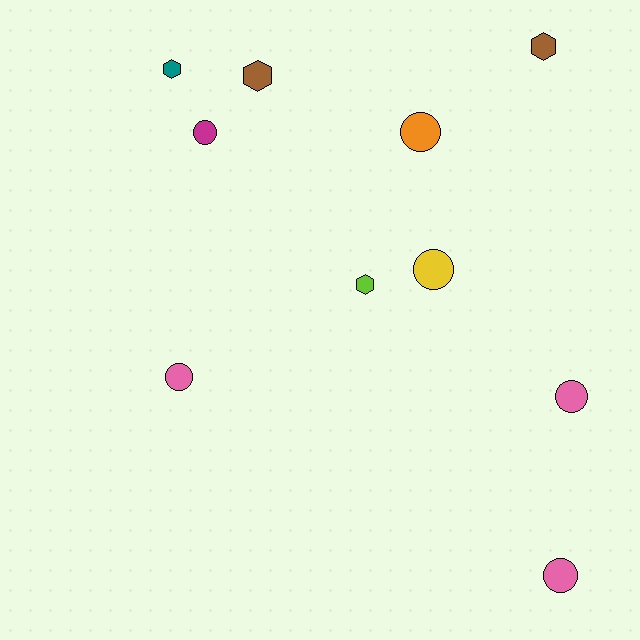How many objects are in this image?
There are 10 objects.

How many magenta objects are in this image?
There is 1 magenta object.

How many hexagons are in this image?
There are 4 hexagons.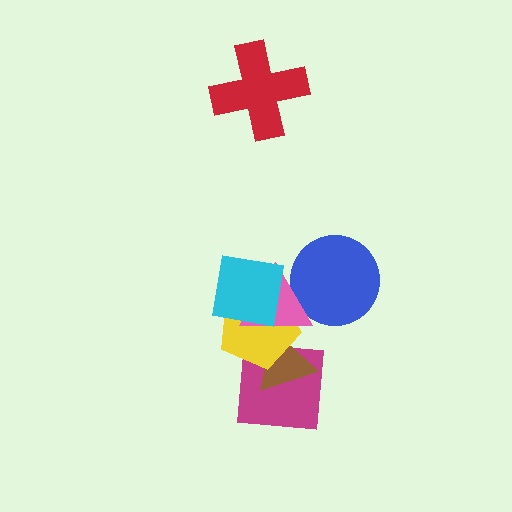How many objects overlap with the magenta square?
2 objects overlap with the magenta square.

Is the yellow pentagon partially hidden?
Yes, it is partially covered by another shape.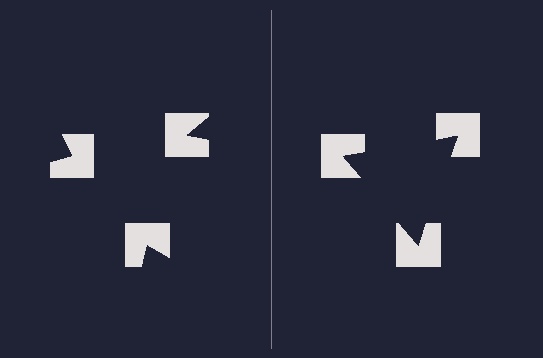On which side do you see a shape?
An illusory triangle appears on the right side. On the left side the wedge cuts are rotated, so no coherent shape forms.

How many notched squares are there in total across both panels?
6 — 3 on each side.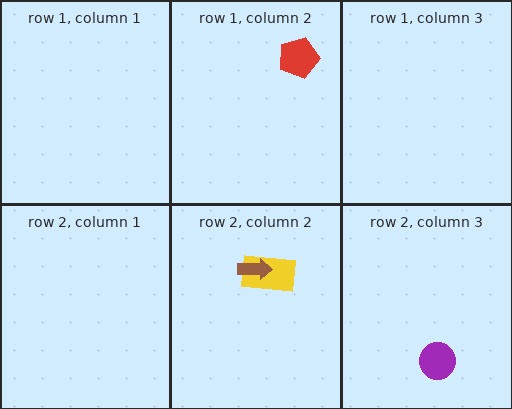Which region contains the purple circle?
The row 2, column 3 region.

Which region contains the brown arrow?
The row 2, column 2 region.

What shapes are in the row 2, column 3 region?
The purple circle.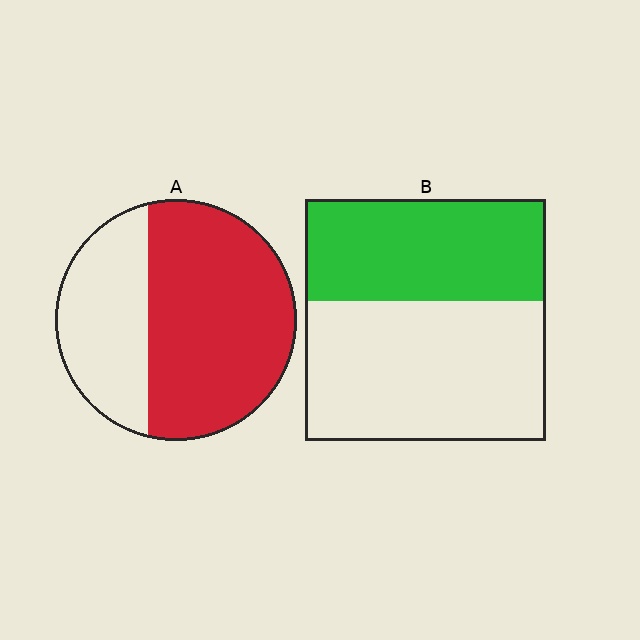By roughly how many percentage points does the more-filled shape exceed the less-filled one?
By roughly 20 percentage points (A over B).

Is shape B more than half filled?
No.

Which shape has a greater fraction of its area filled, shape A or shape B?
Shape A.